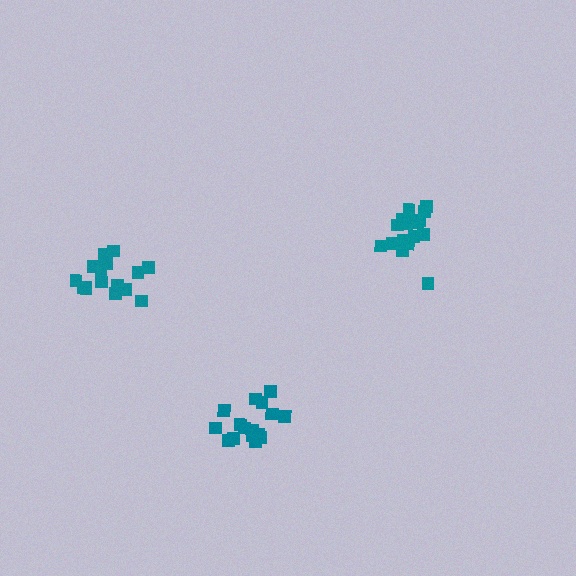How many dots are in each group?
Group 1: 17 dots, Group 2: 18 dots, Group 3: 16 dots (51 total).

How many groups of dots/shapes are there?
There are 3 groups.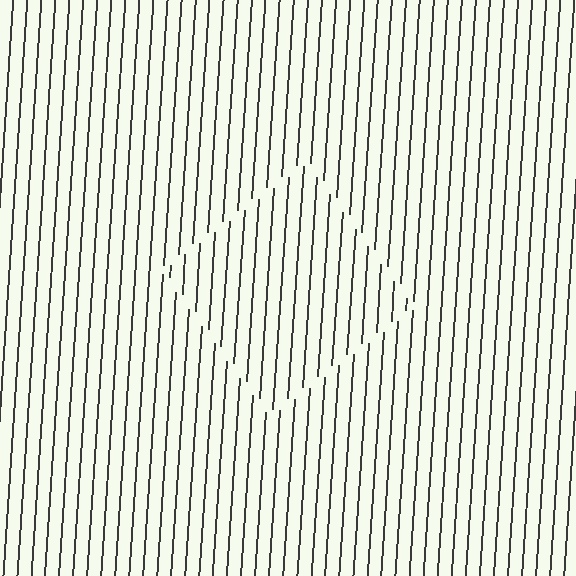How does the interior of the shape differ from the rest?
The interior of the shape contains the same grating, shifted by half a period — the contour is defined by the phase discontinuity where line-ends from the inner and outer gratings abut.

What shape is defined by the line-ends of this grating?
An illusory square. The interior of the shape contains the same grating, shifted by half a period — the contour is defined by the phase discontinuity where line-ends from the inner and outer gratings abut.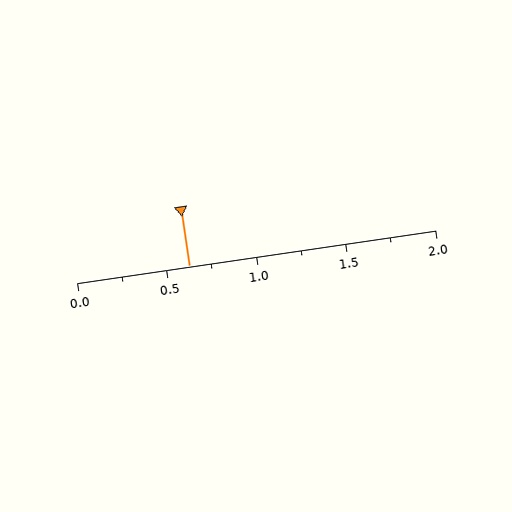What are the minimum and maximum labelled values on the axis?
The axis runs from 0.0 to 2.0.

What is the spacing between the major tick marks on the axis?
The major ticks are spaced 0.5 apart.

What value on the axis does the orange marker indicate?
The marker indicates approximately 0.62.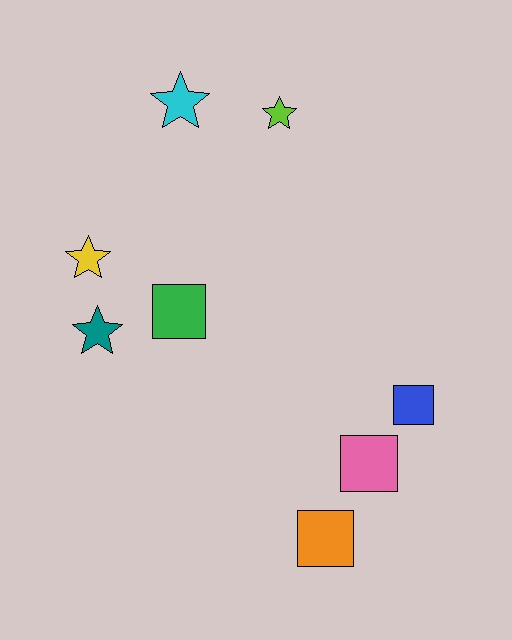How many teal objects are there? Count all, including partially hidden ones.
There is 1 teal object.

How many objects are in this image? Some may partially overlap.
There are 8 objects.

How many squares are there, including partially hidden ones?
There are 4 squares.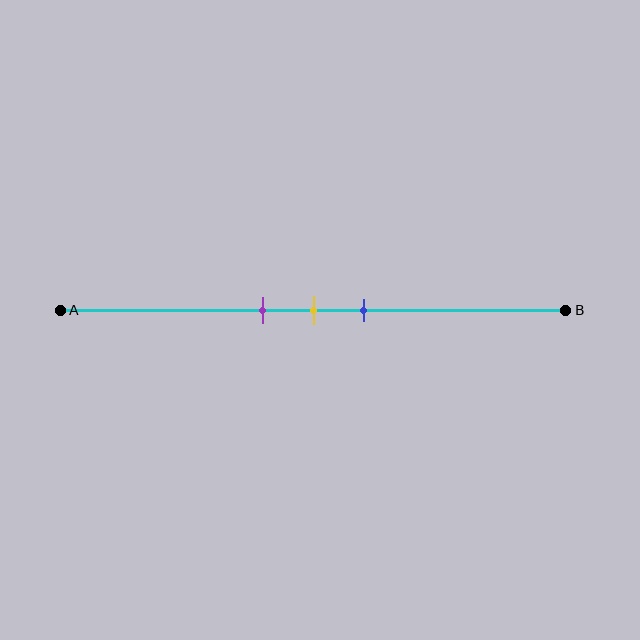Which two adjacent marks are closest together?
The purple and yellow marks are the closest adjacent pair.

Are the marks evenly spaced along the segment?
Yes, the marks are approximately evenly spaced.